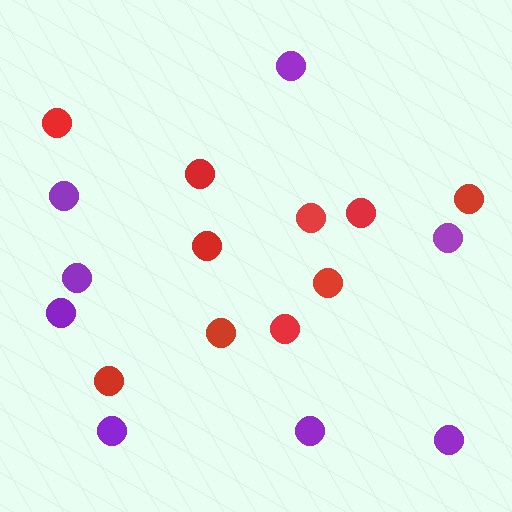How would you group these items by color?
There are 2 groups: one group of purple circles (8) and one group of red circles (10).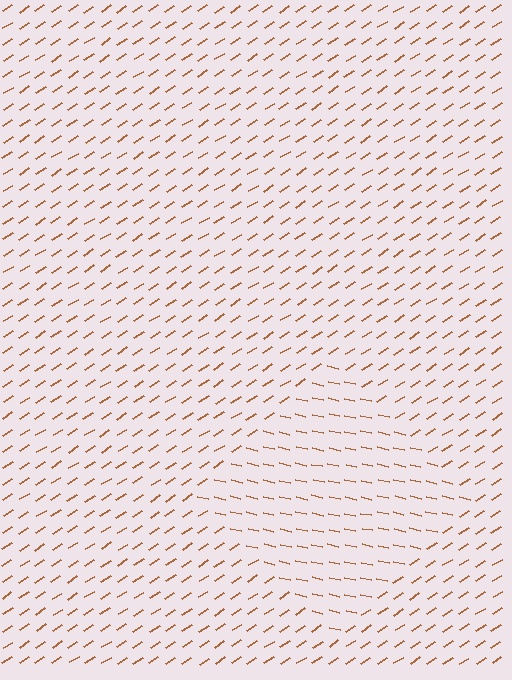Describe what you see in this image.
The image is filled with small brown line segments. A diamond region in the image has lines oriented differently from the surrounding lines, creating a visible texture boundary.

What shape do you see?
I see a diamond.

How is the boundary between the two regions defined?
The boundary is defined purely by a change in line orientation (approximately 45 degrees difference). All lines are the same color and thickness.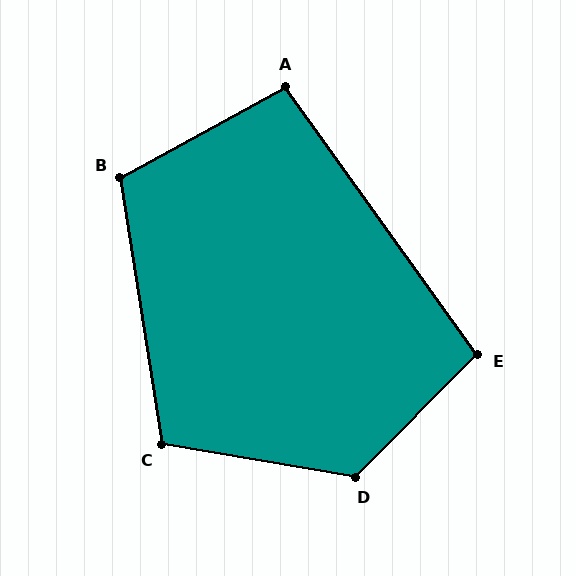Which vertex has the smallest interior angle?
A, at approximately 97 degrees.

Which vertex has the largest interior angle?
D, at approximately 125 degrees.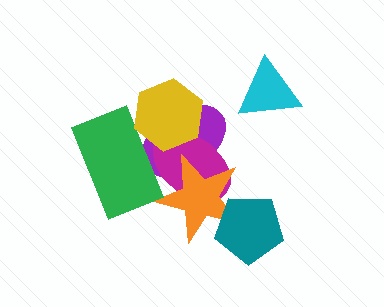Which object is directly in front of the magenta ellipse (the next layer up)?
The orange star is directly in front of the magenta ellipse.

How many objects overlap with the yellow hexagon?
3 objects overlap with the yellow hexagon.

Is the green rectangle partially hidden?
Yes, it is partially covered by another shape.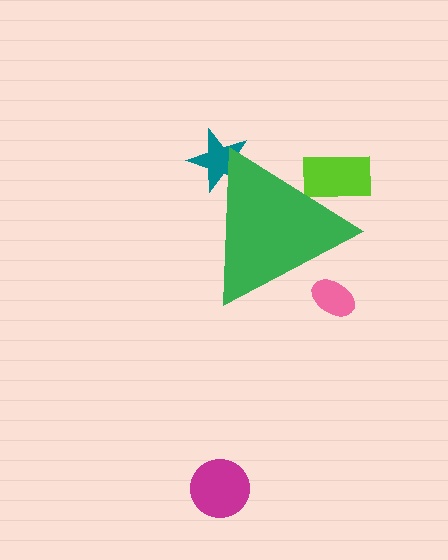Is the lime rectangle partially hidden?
Yes, the lime rectangle is partially hidden behind the green triangle.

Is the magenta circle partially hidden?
No, the magenta circle is fully visible.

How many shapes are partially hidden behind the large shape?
3 shapes are partially hidden.